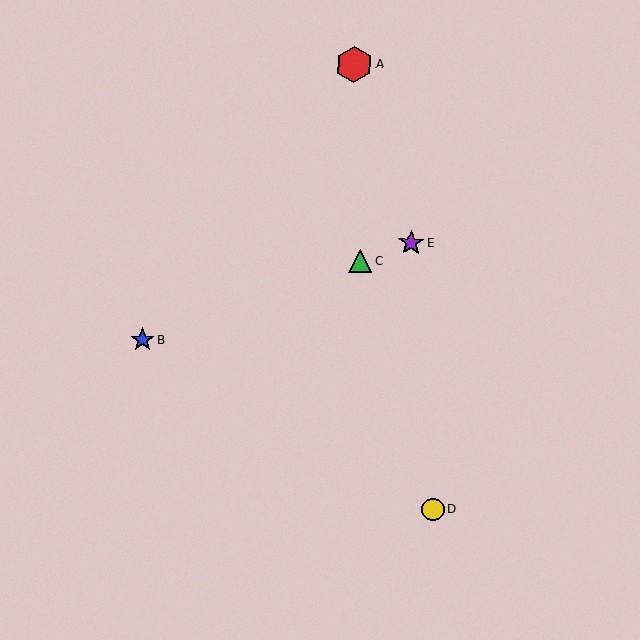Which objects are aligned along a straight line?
Objects B, C, E are aligned along a straight line.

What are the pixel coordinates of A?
Object A is at (354, 65).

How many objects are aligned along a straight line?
3 objects (B, C, E) are aligned along a straight line.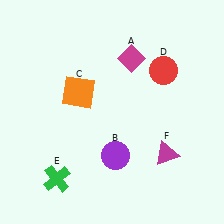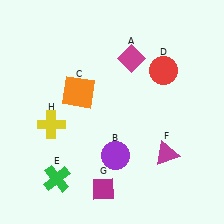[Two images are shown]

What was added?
A magenta diamond (G), a yellow cross (H) were added in Image 2.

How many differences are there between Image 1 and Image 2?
There are 2 differences between the two images.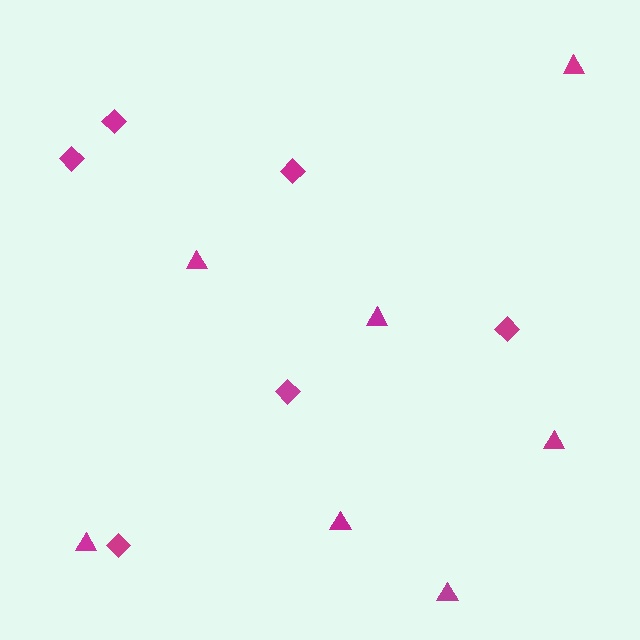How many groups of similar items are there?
There are 2 groups: one group of triangles (7) and one group of diamonds (6).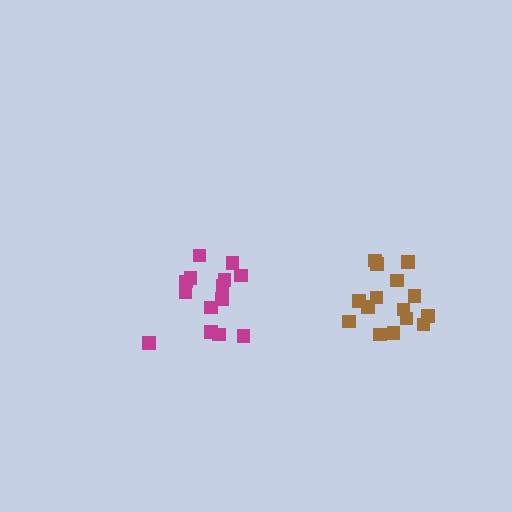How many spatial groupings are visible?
There are 2 spatial groupings.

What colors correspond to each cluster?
The clusters are colored: magenta, brown.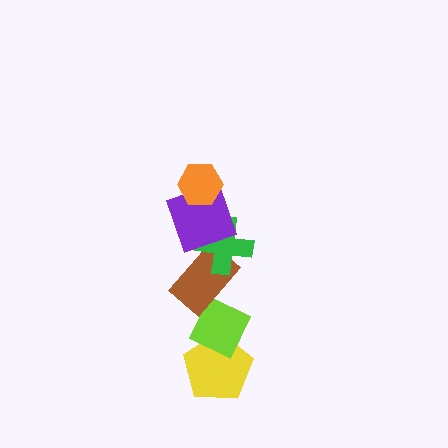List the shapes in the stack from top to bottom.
From top to bottom: the orange hexagon, the purple square, the green cross, the brown rectangle, the lime diamond, the yellow pentagon.